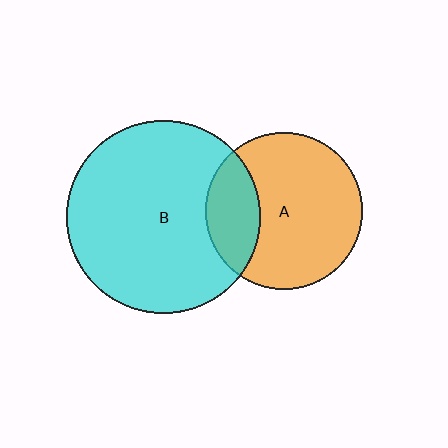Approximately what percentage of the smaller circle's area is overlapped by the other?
Approximately 25%.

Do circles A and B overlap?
Yes.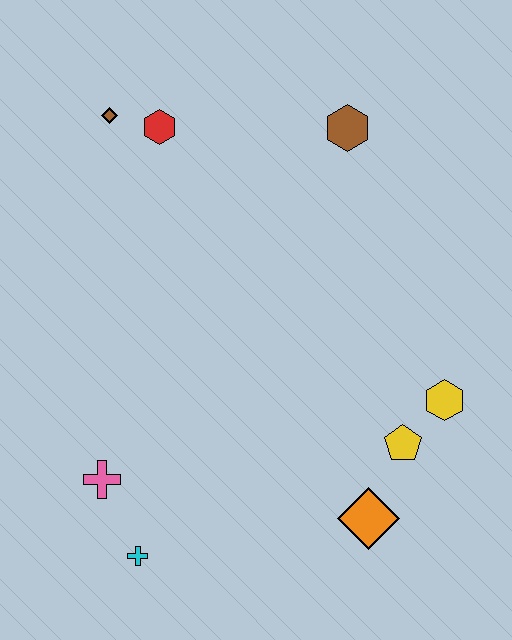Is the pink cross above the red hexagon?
No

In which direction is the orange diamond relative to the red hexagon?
The orange diamond is below the red hexagon.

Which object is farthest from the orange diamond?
The brown diamond is farthest from the orange diamond.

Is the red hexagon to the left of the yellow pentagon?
Yes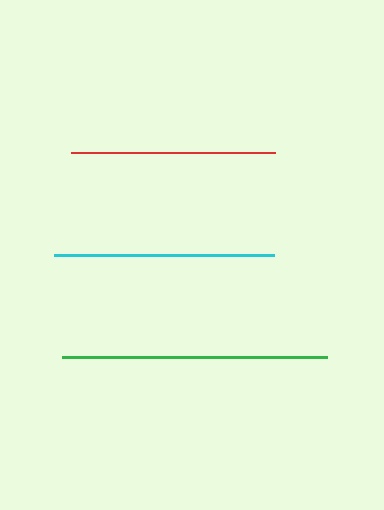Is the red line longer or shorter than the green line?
The green line is longer than the red line.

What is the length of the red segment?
The red segment is approximately 204 pixels long.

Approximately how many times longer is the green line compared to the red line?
The green line is approximately 1.3 times the length of the red line.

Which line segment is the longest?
The green line is the longest at approximately 265 pixels.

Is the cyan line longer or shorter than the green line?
The green line is longer than the cyan line.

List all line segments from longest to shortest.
From longest to shortest: green, cyan, red.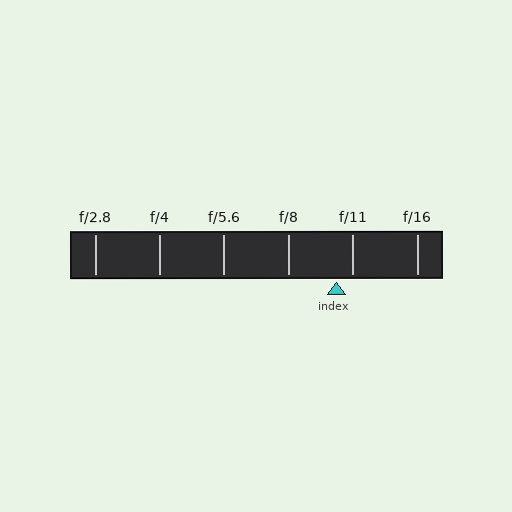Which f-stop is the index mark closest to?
The index mark is closest to f/11.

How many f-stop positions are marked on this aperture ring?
There are 6 f-stop positions marked.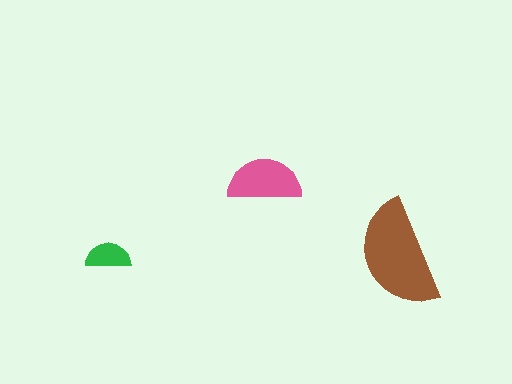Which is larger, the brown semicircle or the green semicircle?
The brown one.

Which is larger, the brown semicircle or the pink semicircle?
The brown one.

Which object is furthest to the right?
The brown semicircle is rightmost.